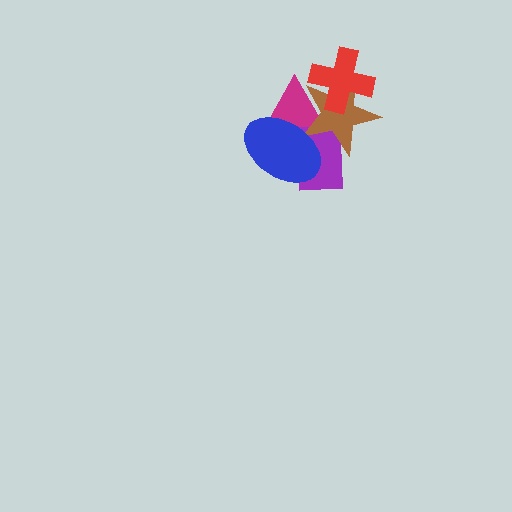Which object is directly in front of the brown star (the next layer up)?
The blue ellipse is directly in front of the brown star.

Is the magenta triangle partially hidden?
Yes, it is partially covered by another shape.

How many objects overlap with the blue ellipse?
3 objects overlap with the blue ellipse.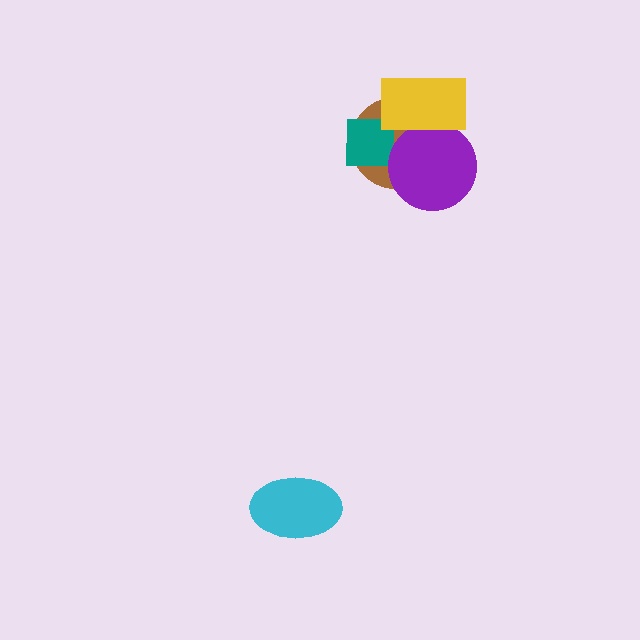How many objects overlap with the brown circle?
3 objects overlap with the brown circle.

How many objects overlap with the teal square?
3 objects overlap with the teal square.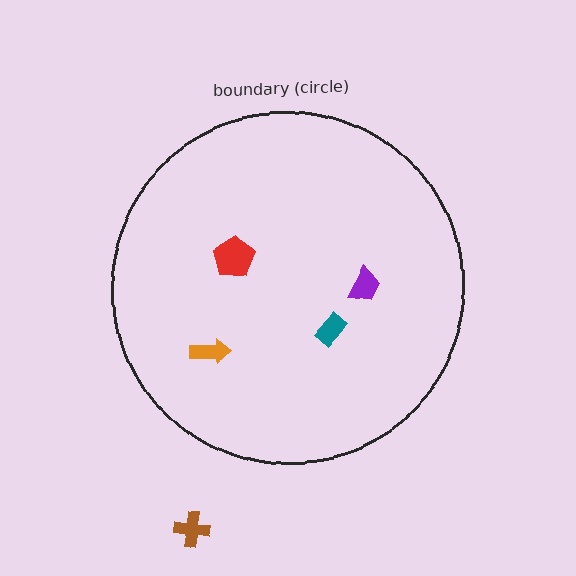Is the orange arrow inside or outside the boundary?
Inside.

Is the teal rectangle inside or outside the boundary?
Inside.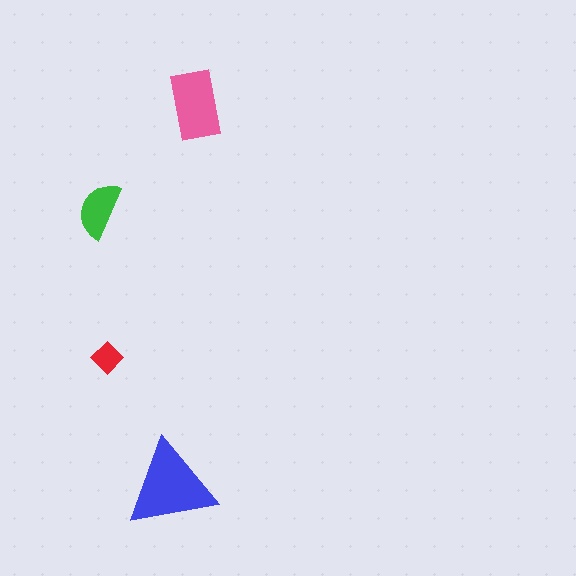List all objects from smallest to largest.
The red diamond, the green semicircle, the pink rectangle, the blue triangle.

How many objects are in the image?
There are 4 objects in the image.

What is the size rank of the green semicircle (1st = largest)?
3rd.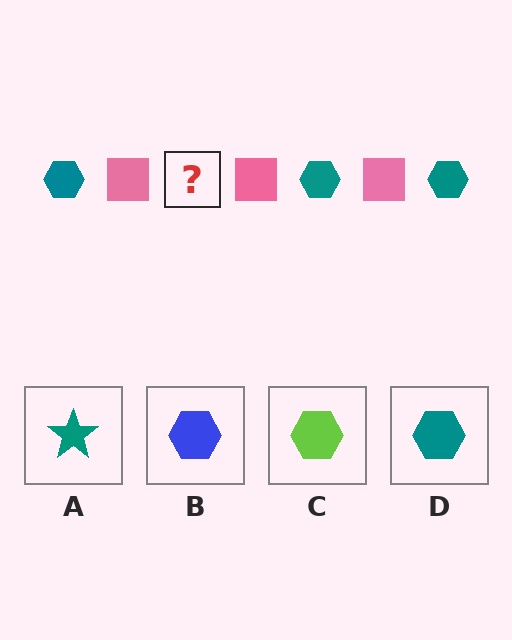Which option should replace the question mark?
Option D.